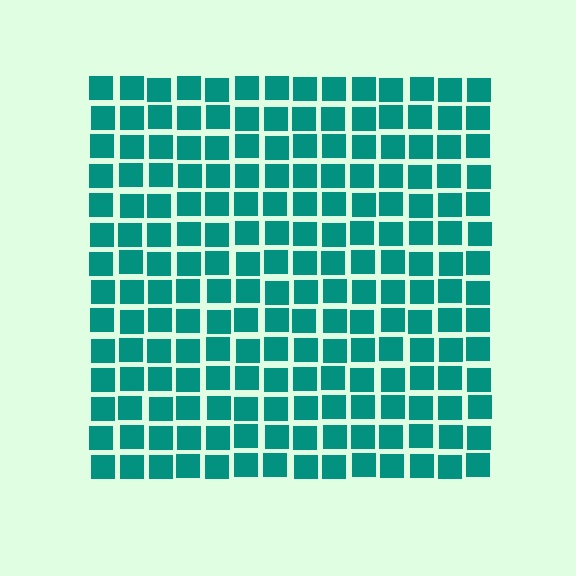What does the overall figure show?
The overall figure shows a square.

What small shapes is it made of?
It is made of small squares.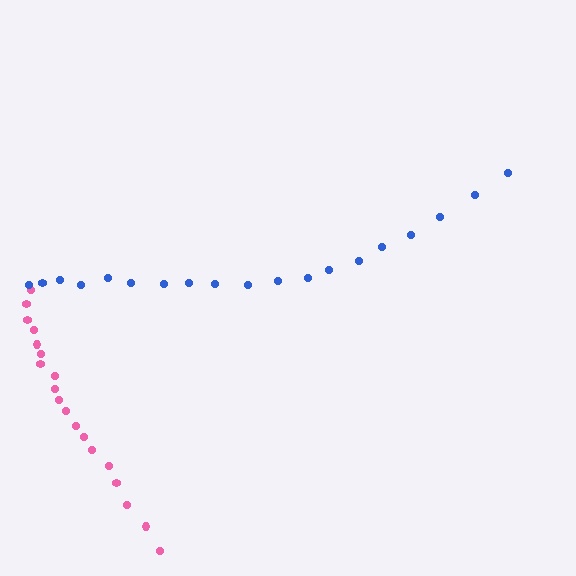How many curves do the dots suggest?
There are 2 distinct paths.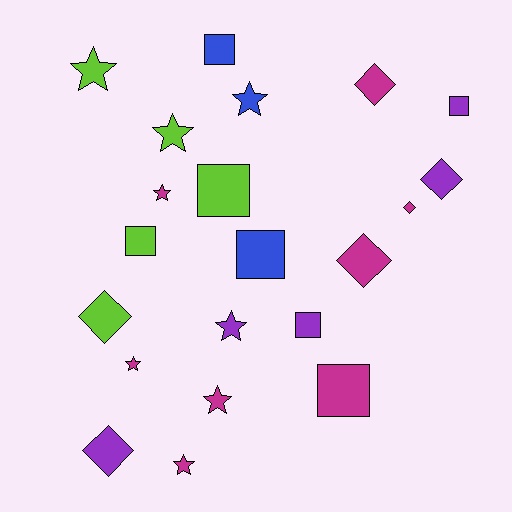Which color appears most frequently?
Magenta, with 8 objects.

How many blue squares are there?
There are 2 blue squares.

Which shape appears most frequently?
Star, with 8 objects.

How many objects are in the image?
There are 21 objects.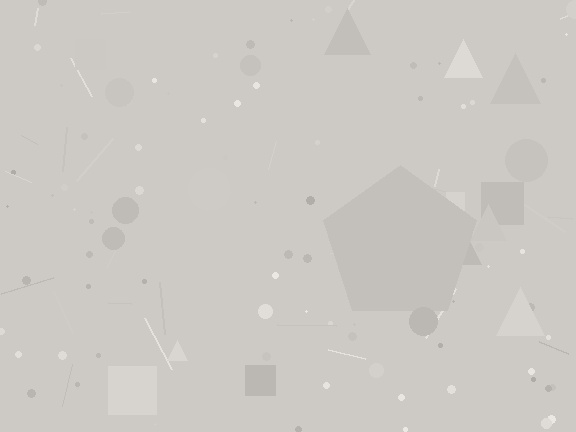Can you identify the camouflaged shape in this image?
The camouflaged shape is a pentagon.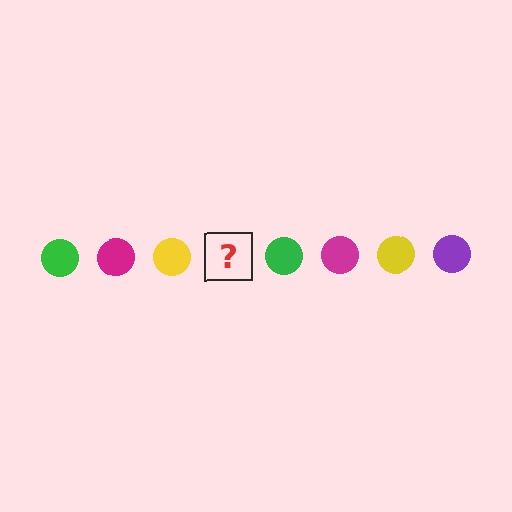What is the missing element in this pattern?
The missing element is a purple circle.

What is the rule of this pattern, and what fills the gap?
The rule is that the pattern cycles through green, magenta, yellow, purple circles. The gap should be filled with a purple circle.